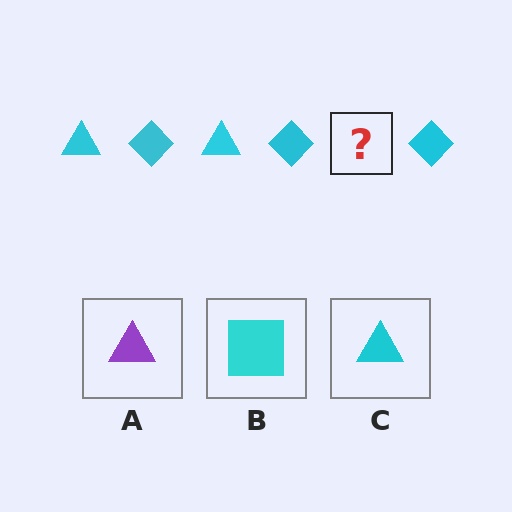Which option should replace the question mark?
Option C.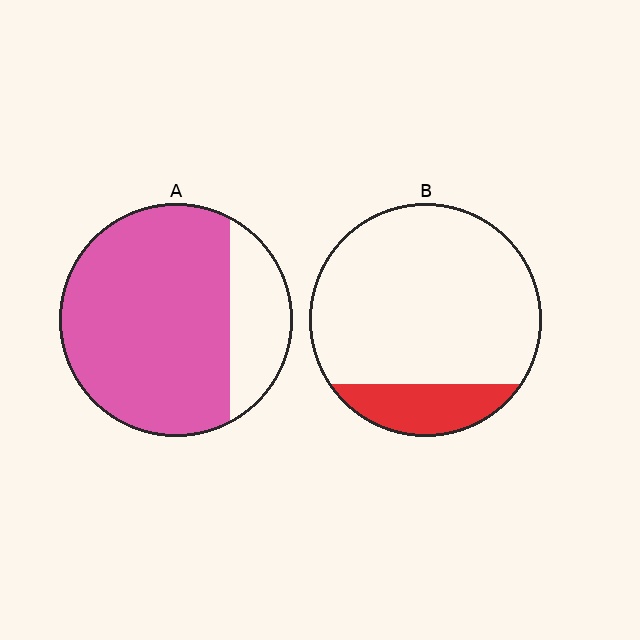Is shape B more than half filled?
No.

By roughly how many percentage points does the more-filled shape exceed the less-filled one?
By roughly 60 percentage points (A over B).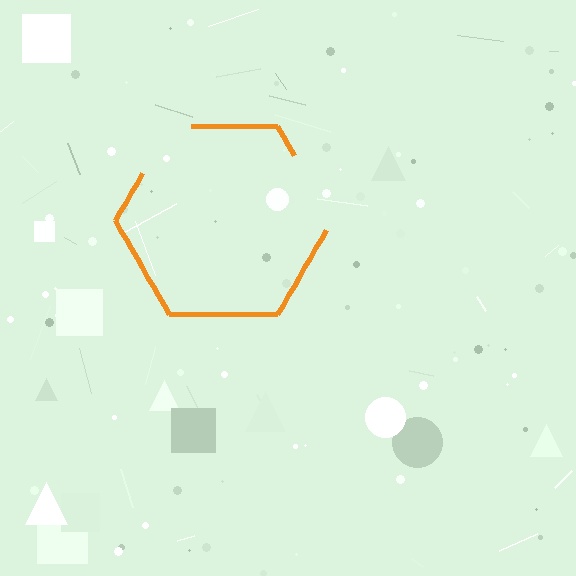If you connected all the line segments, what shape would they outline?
They would outline a hexagon.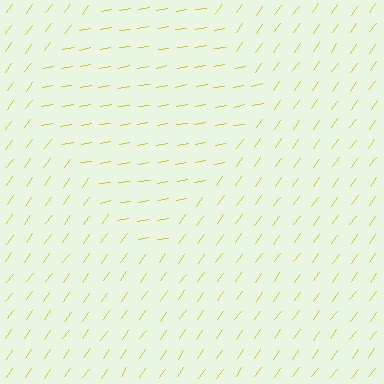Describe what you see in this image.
The image is filled with small yellow line segments. A diamond region in the image has lines oriented differently from the surrounding lines, creating a visible texture boundary.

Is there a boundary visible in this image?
Yes, there is a texture boundary formed by a change in line orientation.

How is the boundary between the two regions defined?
The boundary is defined purely by a change in line orientation (approximately 45 degrees difference). All lines are the same color and thickness.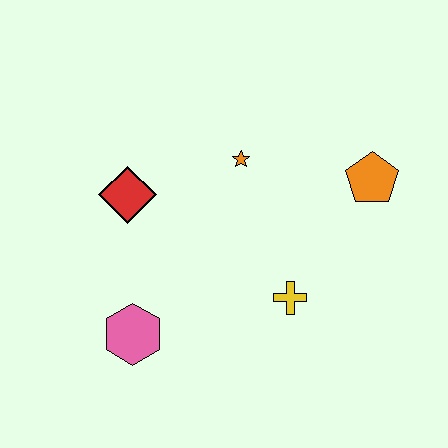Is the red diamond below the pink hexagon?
No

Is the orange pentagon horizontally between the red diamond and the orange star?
No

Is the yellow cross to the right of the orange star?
Yes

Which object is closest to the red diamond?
The orange star is closest to the red diamond.